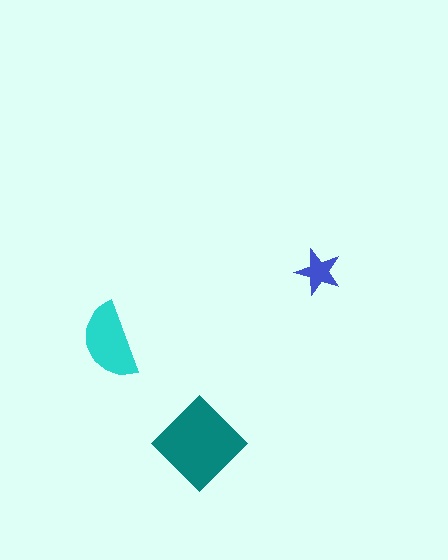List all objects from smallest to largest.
The blue star, the cyan semicircle, the teal diamond.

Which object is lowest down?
The teal diamond is bottommost.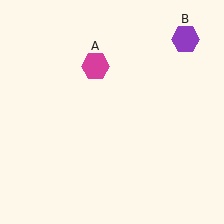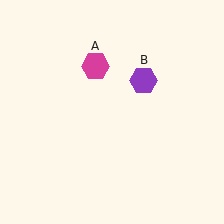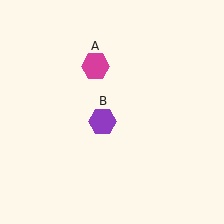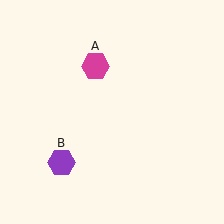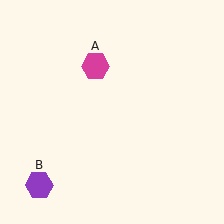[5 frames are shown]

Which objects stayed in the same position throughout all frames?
Magenta hexagon (object A) remained stationary.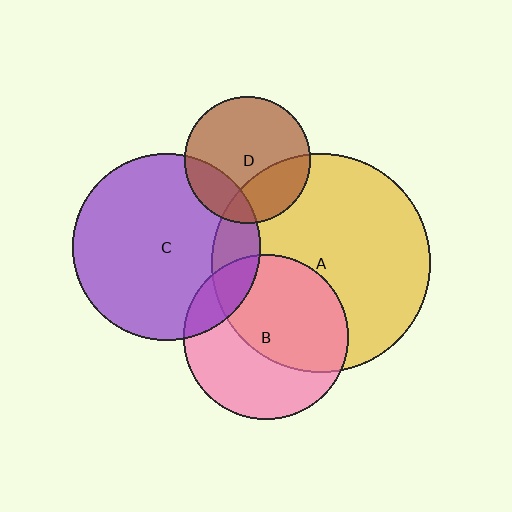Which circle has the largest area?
Circle A (yellow).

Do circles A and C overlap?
Yes.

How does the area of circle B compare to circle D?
Approximately 1.7 times.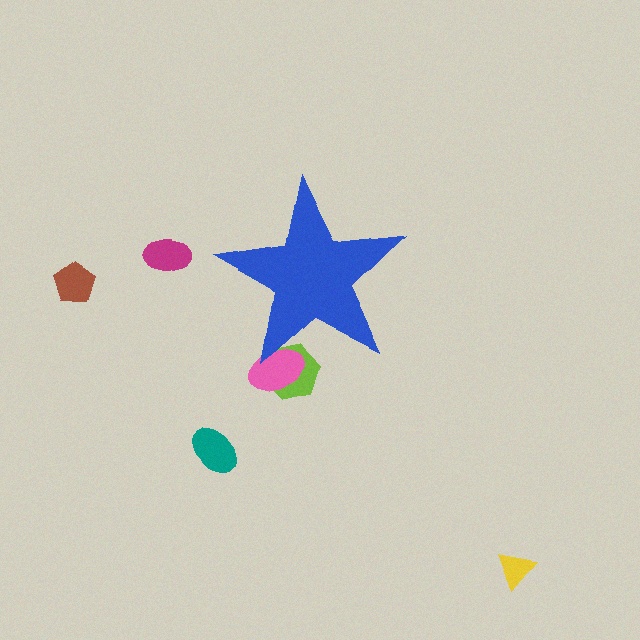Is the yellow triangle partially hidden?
No, the yellow triangle is fully visible.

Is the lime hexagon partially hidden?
Yes, the lime hexagon is partially hidden behind the blue star.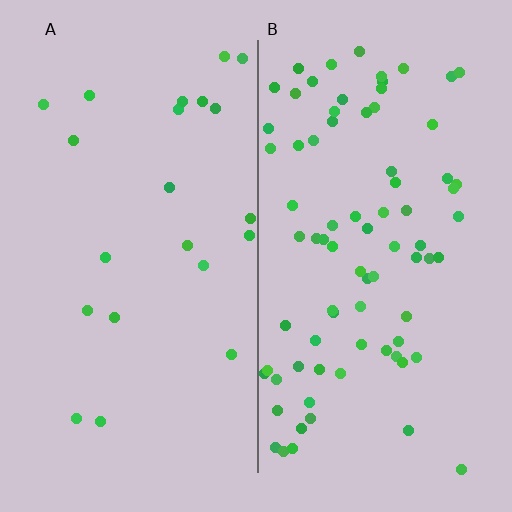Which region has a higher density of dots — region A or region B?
B (the right).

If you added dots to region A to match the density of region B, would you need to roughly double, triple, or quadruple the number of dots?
Approximately quadruple.